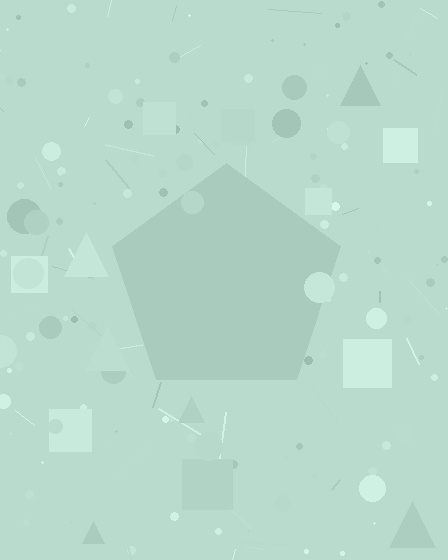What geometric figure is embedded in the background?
A pentagon is embedded in the background.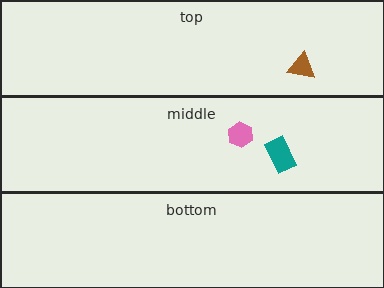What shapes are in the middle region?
The teal rectangle, the pink hexagon.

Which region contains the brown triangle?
The top region.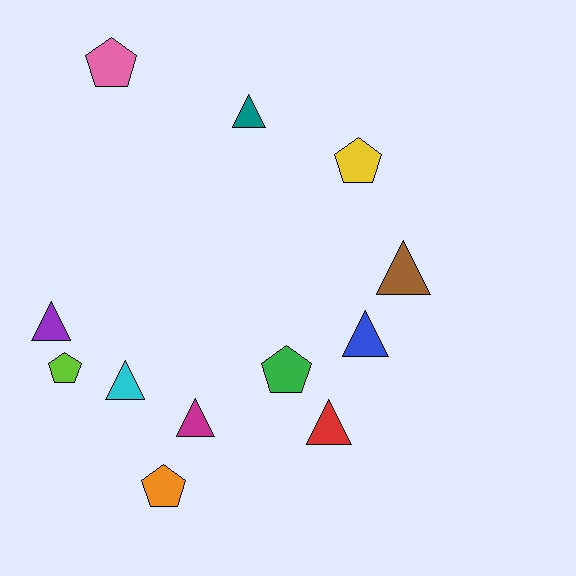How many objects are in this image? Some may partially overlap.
There are 12 objects.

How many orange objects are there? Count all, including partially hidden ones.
There is 1 orange object.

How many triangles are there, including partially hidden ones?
There are 7 triangles.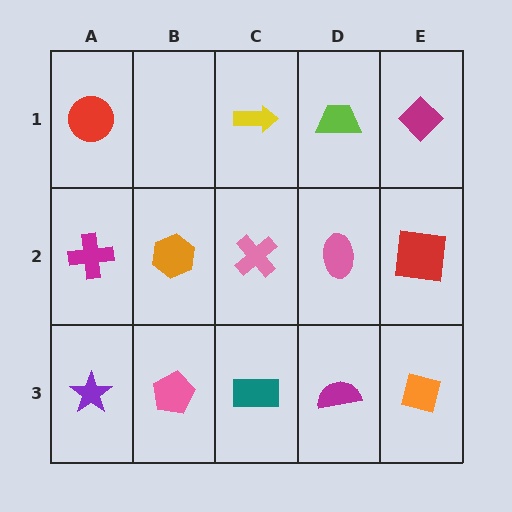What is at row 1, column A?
A red circle.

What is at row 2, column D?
A pink ellipse.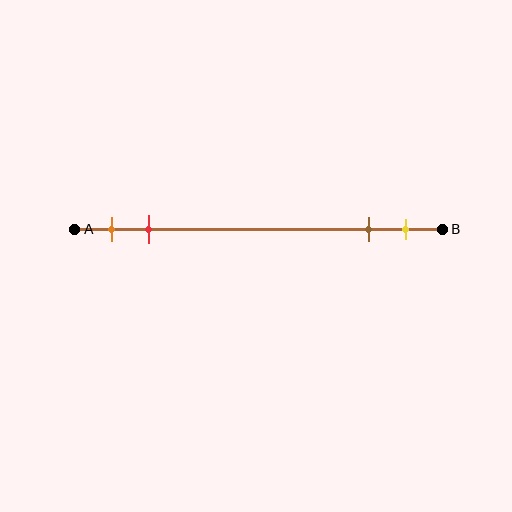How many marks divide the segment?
There are 4 marks dividing the segment.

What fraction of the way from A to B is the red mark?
The red mark is approximately 20% (0.2) of the way from A to B.